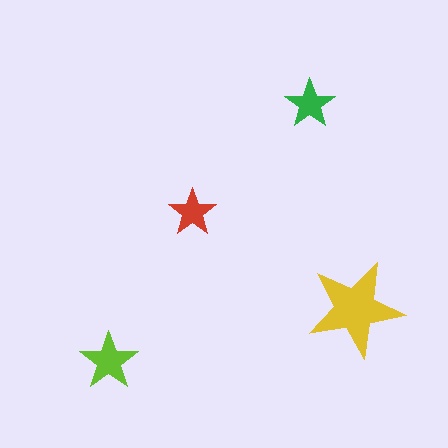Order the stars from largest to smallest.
the yellow one, the lime one, the green one, the red one.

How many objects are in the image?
There are 4 objects in the image.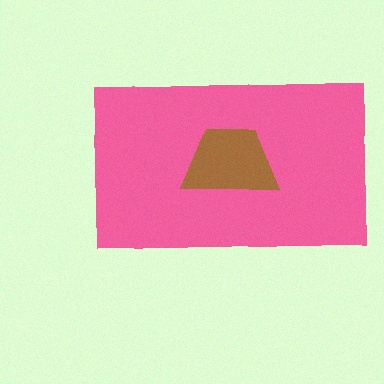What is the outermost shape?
The pink rectangle.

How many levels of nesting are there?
2.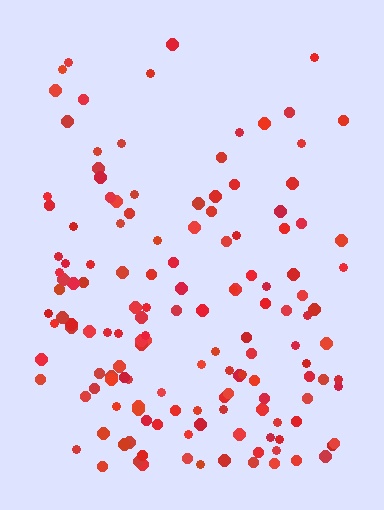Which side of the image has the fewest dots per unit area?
The top.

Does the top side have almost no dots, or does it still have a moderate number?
Still a moderate number, just noticeably fewer than the bottom.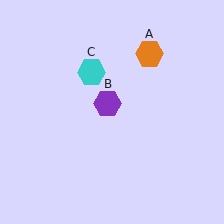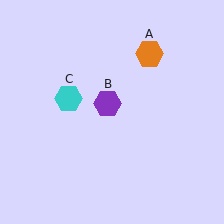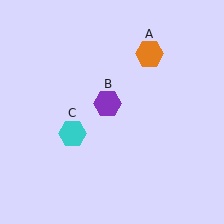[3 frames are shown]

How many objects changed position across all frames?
1 object changed position: cyan hexagon (object C).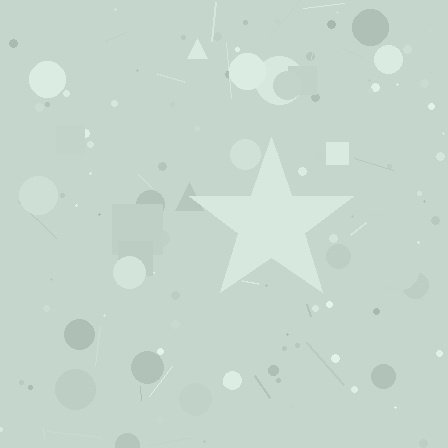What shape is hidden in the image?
A star is hidden in the image.